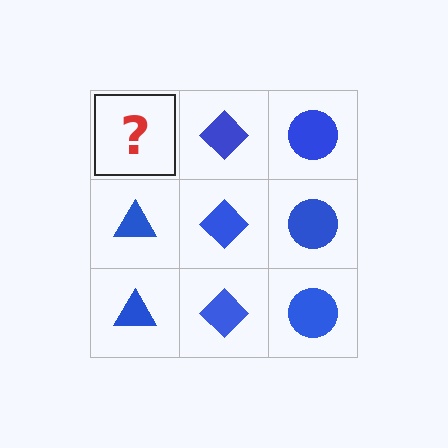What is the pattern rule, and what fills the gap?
The rule is that each column has a consistent shape. The gap should be filled with a blue triangle.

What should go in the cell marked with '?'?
The missing cell should contain a blue triangle.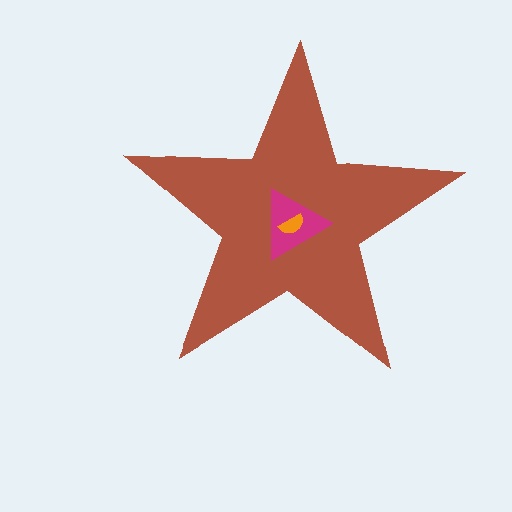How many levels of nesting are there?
3.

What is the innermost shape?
The orange semicircle.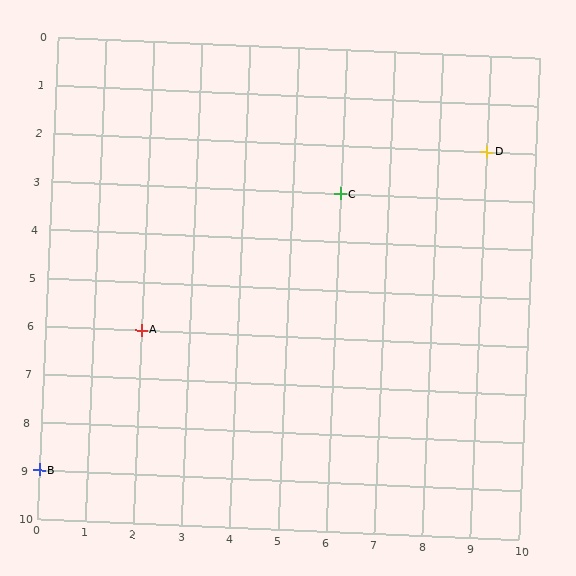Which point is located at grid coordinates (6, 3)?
Point C is at (6, 3).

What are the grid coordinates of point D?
Point D is at grid coordinates (9, 2).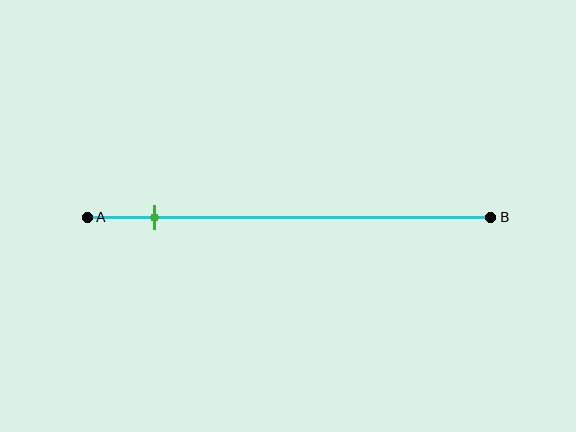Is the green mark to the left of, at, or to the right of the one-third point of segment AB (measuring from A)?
The green mark is to the left of the one-third point of segment AB.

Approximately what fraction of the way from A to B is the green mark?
The green mark is approximately 15% of the way from A to B.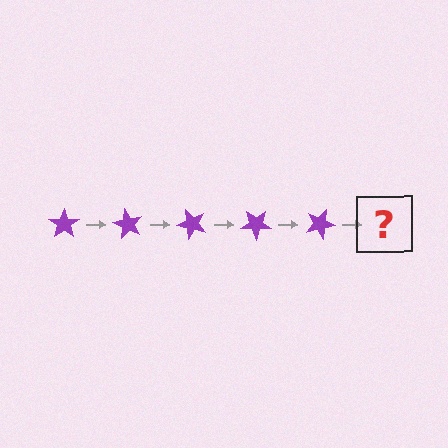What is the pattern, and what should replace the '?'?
The pattern is that the star rotates 60 degrees each step. The '?' should be a purple star rotated 300 degrees.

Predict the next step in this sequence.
The next step is a purple star rotated 300 degrees.